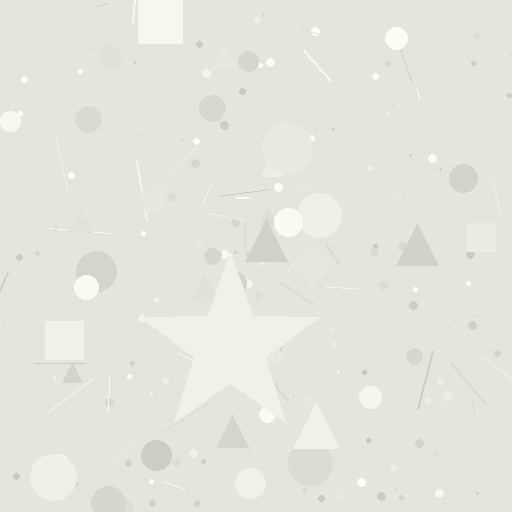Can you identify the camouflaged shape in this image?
The camouflaged shape is a star.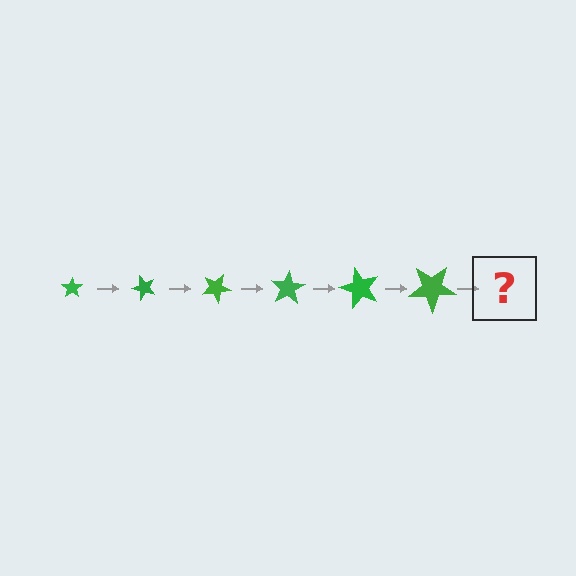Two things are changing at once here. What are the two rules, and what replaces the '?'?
The two rules are that the star grows larger each step and it rotates 50 degrees each step. The '?' should be a star, larger than the previous one and rotated 300 degrees from the start.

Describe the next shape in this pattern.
It should be a star, larger than the previous one and rotated 300 degrees from the start.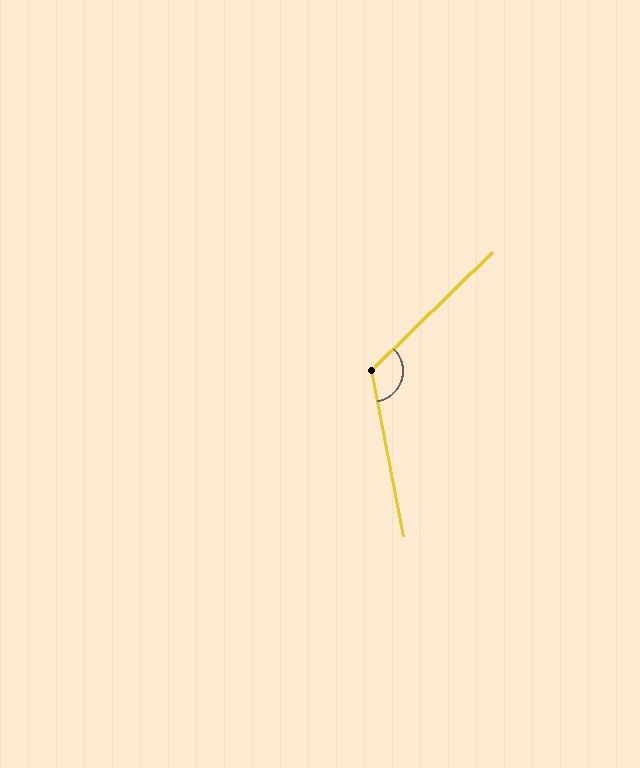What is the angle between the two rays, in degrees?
Approximately 124 degrees.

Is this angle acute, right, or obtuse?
It is obtuse.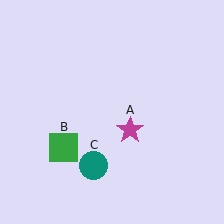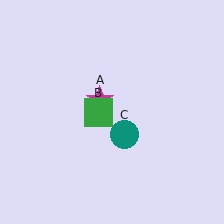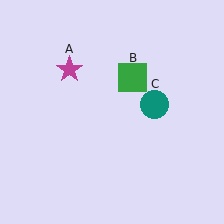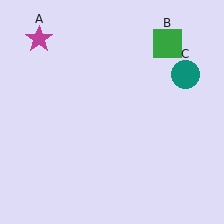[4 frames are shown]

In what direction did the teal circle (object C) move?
The teal circle (object C) moved up and to the right.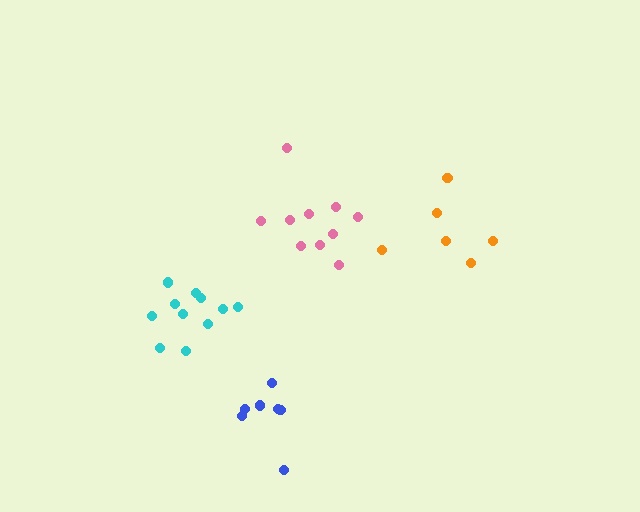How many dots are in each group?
Group 1: 7 dots, Group 2: 6 dots, Group 3: 11 dots, Group 4: 10 dots (34 total).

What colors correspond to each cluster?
The clusters are colored: blue, orange, cyan, pink.